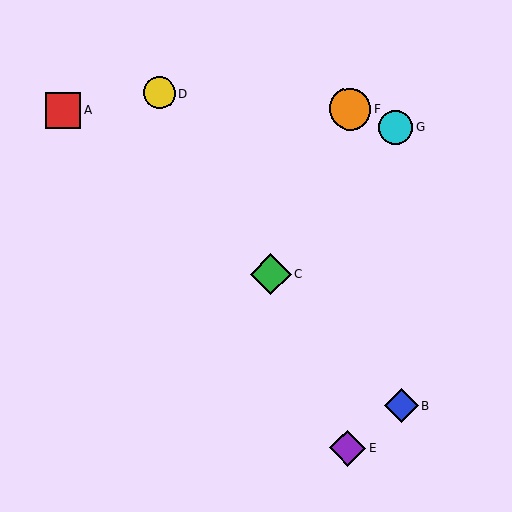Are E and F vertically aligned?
Yes, both are at x≈348.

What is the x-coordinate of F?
Object F is at x≈350.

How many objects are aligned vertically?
2 objects (E, F) are aligned vertically.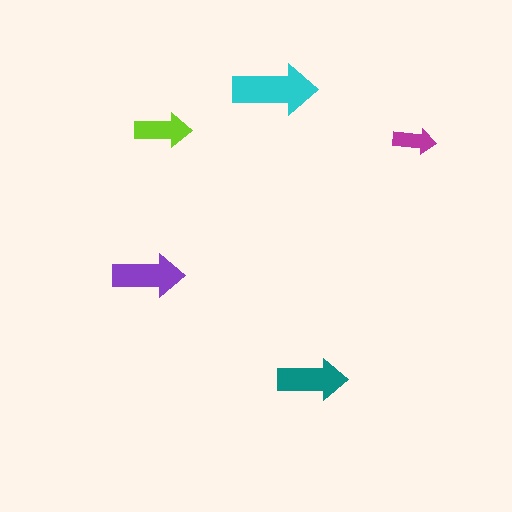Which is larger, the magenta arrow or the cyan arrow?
The cyan one.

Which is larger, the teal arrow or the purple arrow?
The purple one.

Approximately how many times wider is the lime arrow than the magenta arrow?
About 1.5 times wider.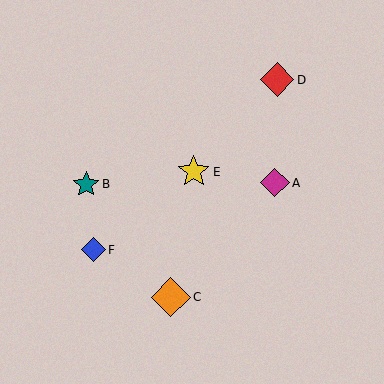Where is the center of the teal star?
The center of the teal star is at (86, 184).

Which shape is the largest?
The orange diamond (labeled C) is the largest.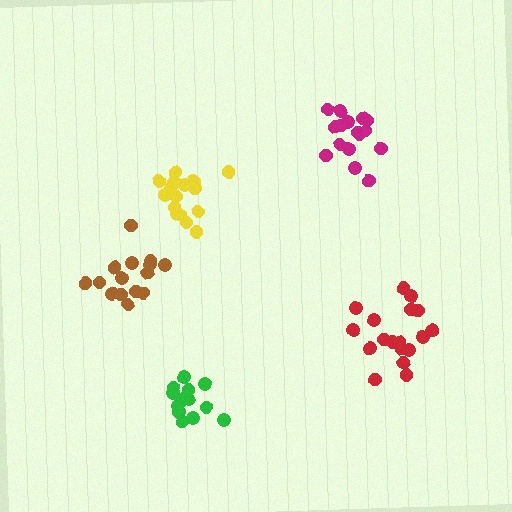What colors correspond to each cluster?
The clusters are colored: magenta, yellow, red, brown, green.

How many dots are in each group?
Group 1: 16 dots, Group 2: 17 dots, Group 3: 18 dots, Group 4: 15 dots, Group 5: 13 dots (79 total).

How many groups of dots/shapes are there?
There are 5 groups.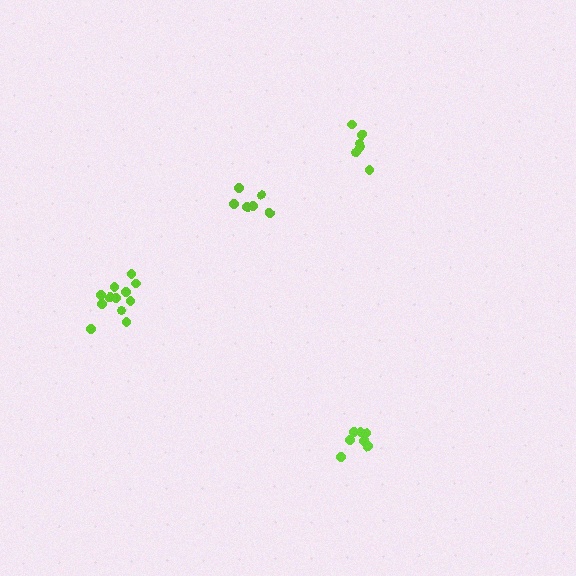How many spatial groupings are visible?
There are 4 spatial groupings.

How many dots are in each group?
Group 1: 12 dots, Group 2: 7 dots, Group 3: 6 dots, Group 4: 7 dots (32 total).